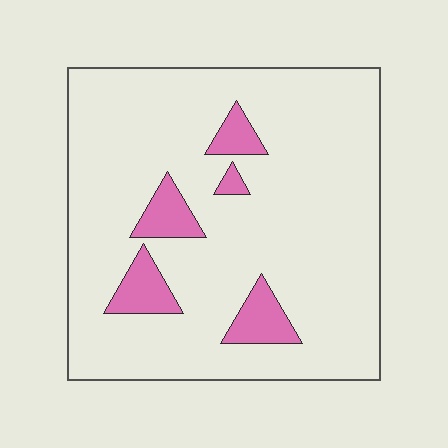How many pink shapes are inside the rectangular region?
5.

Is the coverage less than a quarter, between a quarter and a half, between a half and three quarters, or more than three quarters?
Less than a quarter.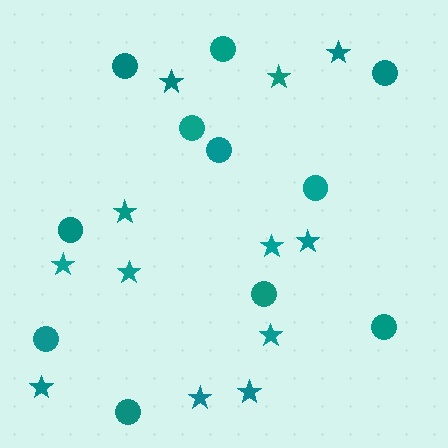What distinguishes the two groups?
There are 2 groups: one group of stars (12) and one group of circles (11).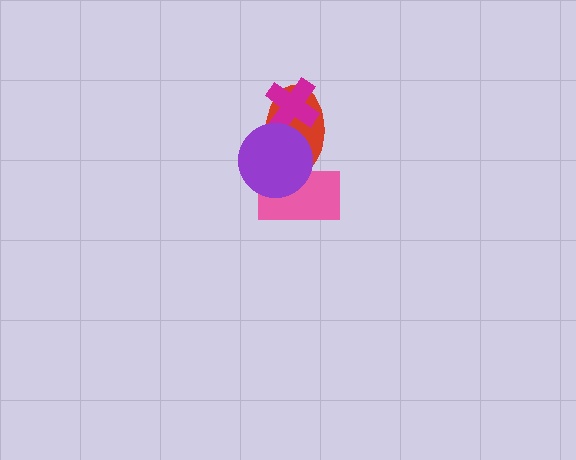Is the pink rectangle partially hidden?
Yes, it is partially covered by another shape.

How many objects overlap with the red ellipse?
3 objects overlap with the red ellipse.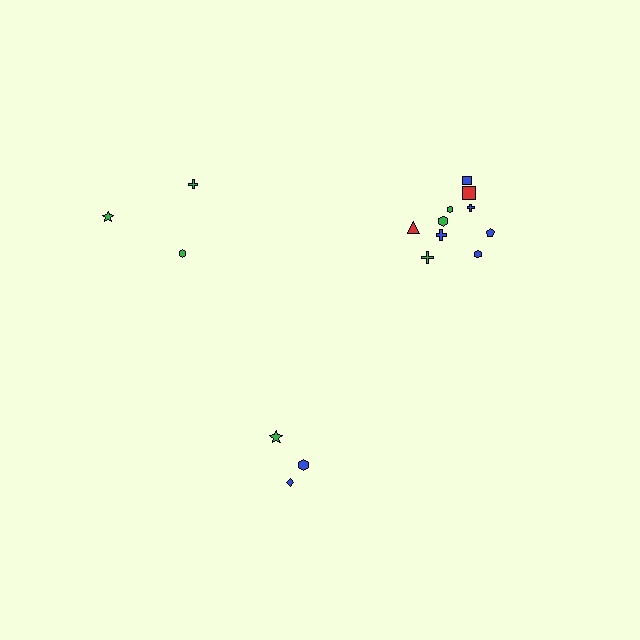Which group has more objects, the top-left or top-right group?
The top-right group.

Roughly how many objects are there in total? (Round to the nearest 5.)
Roughly 15 objects in total.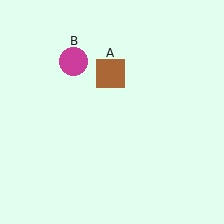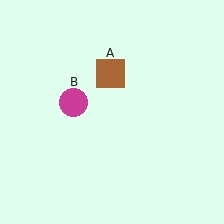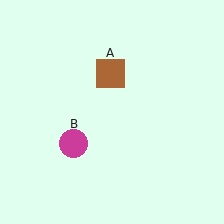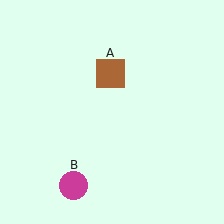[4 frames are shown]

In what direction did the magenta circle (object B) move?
The magenta circle (object B) moved down.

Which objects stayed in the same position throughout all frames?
Brown square (object A) remained stationary.